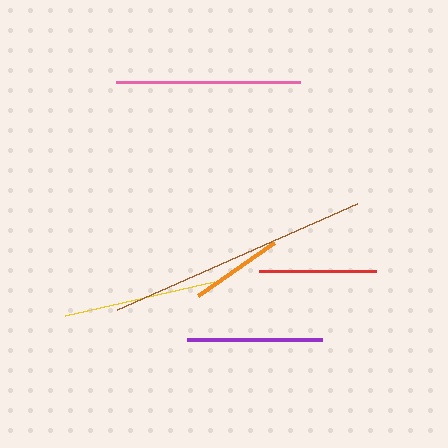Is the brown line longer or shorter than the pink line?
The brown line is longer than the pink line.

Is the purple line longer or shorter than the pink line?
The pink line is longer than the purple line.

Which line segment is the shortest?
The orange line is the shortest at approximately 93 pixels.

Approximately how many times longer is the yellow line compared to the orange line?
The yellow line is approximately 1.6 times the length of the orange line.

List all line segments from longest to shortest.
From longest to shortest: brown, pink, yellow, purple, red, orange.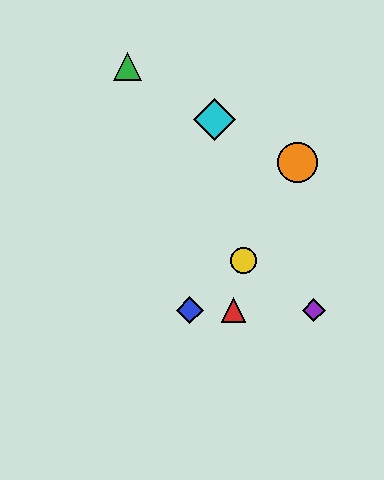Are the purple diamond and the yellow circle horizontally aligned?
No, the purple diamond is at y≈310 and the yellow circle is at y≈261.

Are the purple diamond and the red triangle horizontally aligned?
Yes, both are at y≈310.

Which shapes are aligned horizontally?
The red triangle, the blue diamond, the purple diamond are aligned horizontally.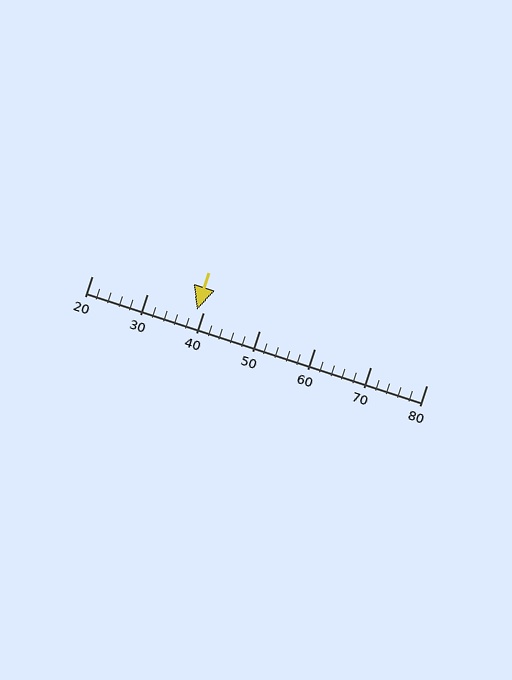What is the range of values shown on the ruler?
The ruler shows values from 20 to 80.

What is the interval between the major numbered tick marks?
The major tick marks are spaced 10 units apart.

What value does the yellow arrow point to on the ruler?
The yellow arrow points to approximately 39.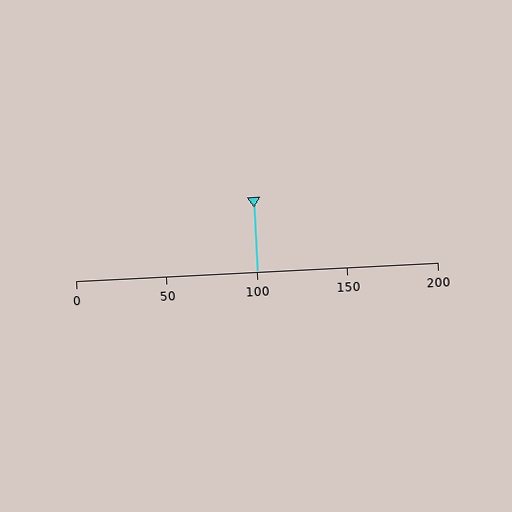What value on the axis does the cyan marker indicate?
The marker indicates approximately 100.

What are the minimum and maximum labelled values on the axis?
The axis runs from 0 to 200.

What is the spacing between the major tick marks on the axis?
The major ticks are spaced 50 apart.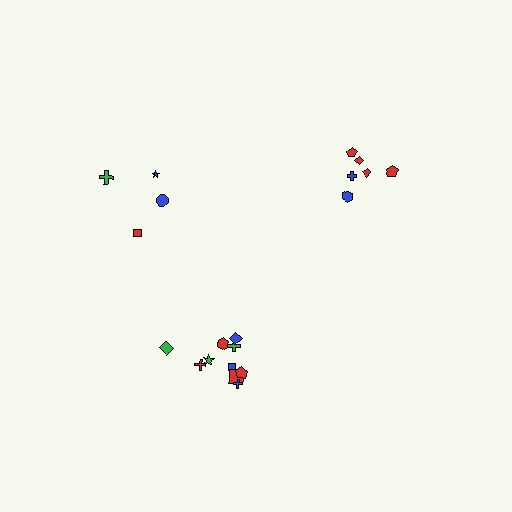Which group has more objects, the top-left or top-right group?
The top-right group.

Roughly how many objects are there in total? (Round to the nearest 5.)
Roughly 20 objects in total.